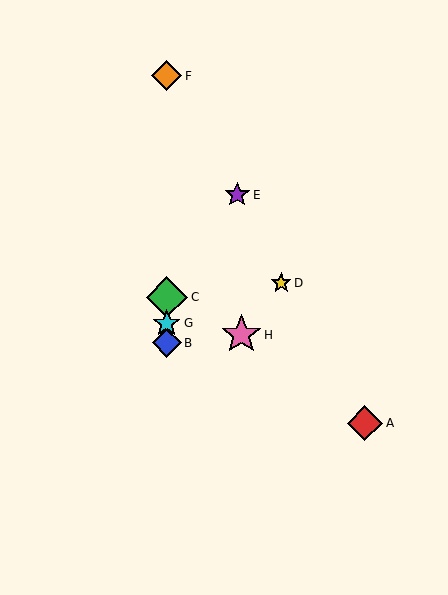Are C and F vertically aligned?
Yes, both are at x≈167.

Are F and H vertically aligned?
No, F is at x≈167 and H is at x≈241.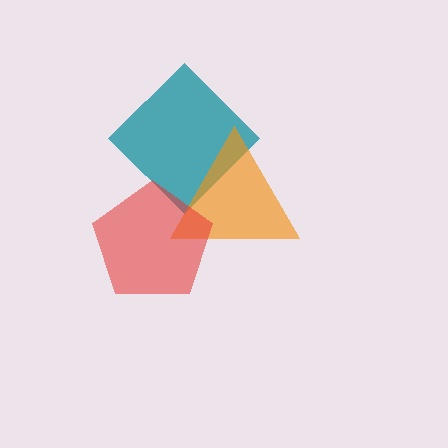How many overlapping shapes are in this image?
There are 3 overlapping shapes in the image.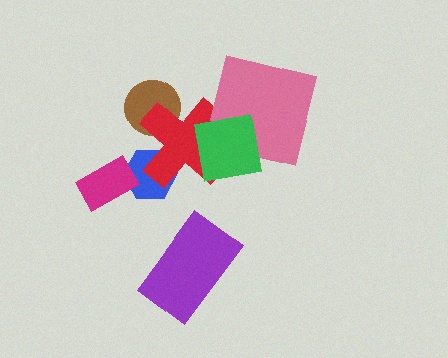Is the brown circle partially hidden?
Yes, it is partially covered by another shape.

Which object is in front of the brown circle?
The red cross is in front of the brown circle.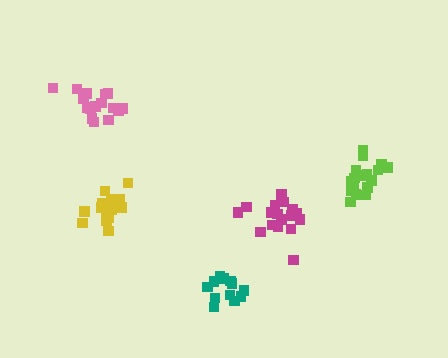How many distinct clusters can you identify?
There are 5 distinct clusters.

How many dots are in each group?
Group 1: 18 dots, Group 2: 17 dots, Group 3: 17 dots, Group 4: 16 dots, Group 5: 12 dots (80 total).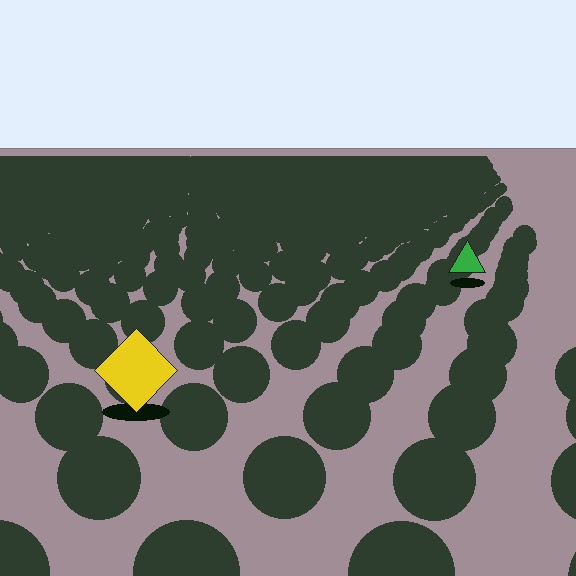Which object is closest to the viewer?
The yellow diamond is closest. The texture marks near it are larger and more spread out.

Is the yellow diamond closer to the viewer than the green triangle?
Yes. The yellow diamond is closer — you can tell from the texture gradient: the ground texture is coarser near it.